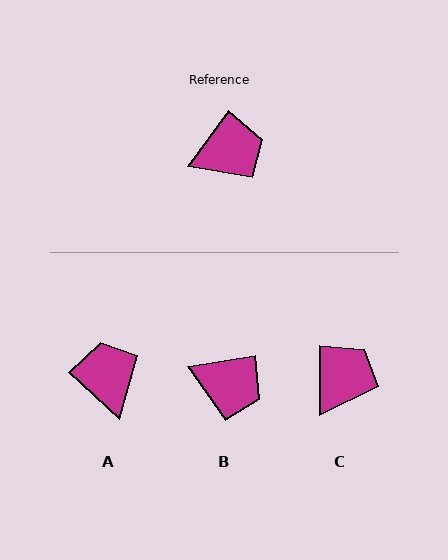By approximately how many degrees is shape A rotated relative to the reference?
Approximately 84 degrees counter-clockwise.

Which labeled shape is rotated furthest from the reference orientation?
A, about 84 degrees away.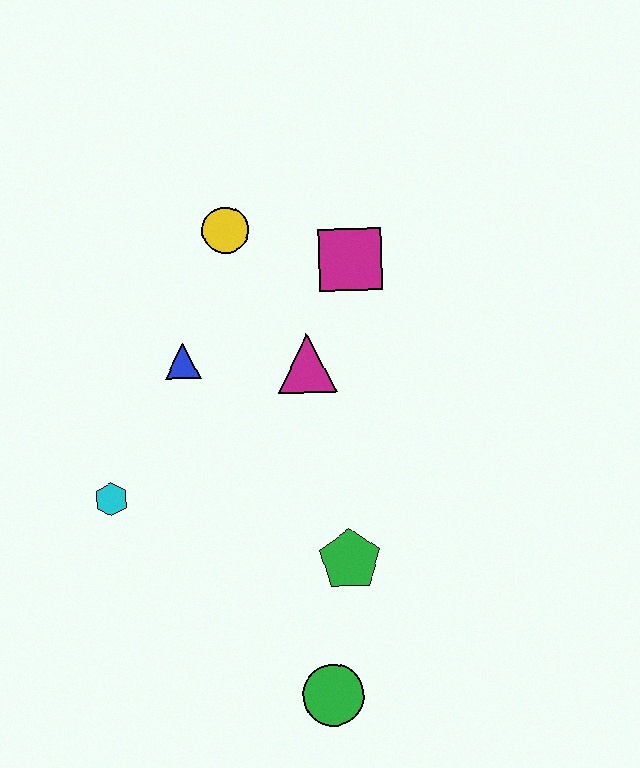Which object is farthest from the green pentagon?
The yellow circle is farthest from the green pentagon.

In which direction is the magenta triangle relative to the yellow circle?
The magenta triangle is below the yellow circle.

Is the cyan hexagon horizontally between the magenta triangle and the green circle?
No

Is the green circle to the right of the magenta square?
No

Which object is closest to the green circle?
The green pentagon is closest to the green circle.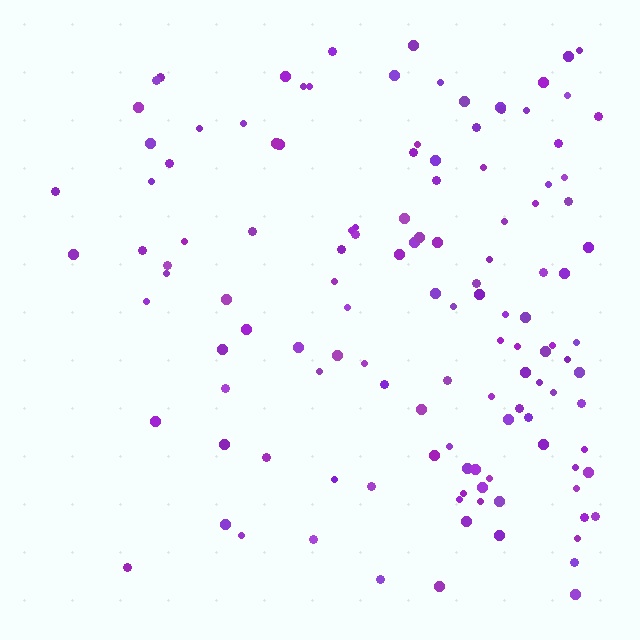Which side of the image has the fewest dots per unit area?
The left.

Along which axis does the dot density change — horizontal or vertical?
Horizontal.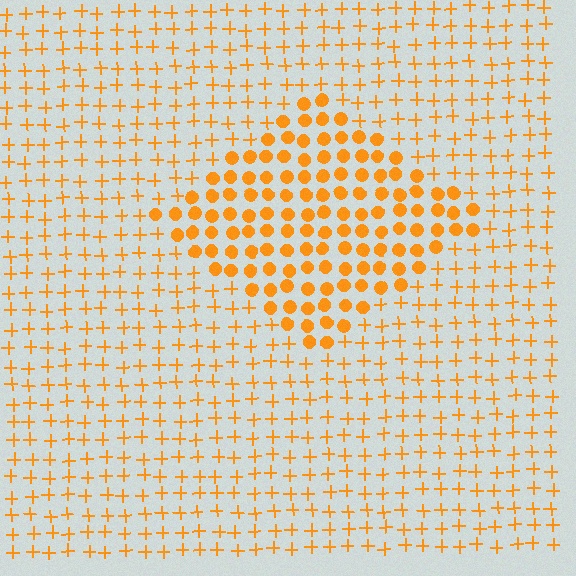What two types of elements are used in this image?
The image uses circles inside the diamond region and plus signs outside it.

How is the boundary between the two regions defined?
The boundary is defined by a change in element shape: circles inside vs. plus signs outside. All elements share the same color and spacing.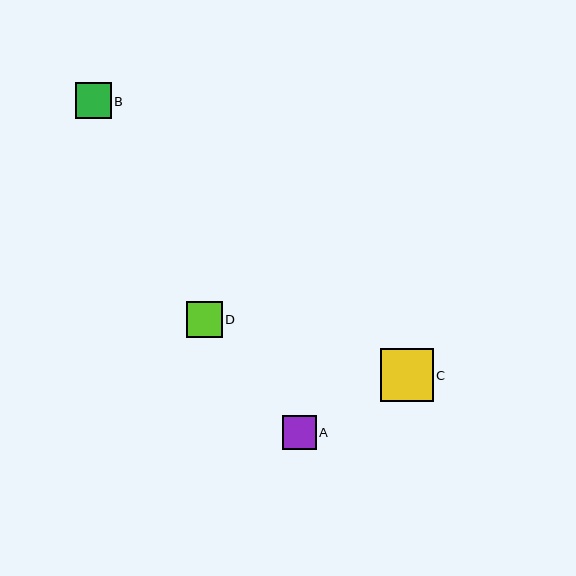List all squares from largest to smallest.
From largest to smallest: C, D, B, A.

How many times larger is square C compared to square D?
Square C is approximately 1.5 times the size of square D.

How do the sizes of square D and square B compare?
Square D and square B are approximately the same size.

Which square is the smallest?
Square A is the smallest with a size of approximately 34 pixels.